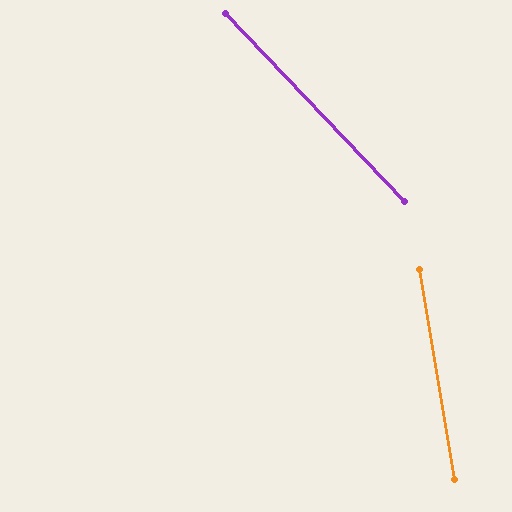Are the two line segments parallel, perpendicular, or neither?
Neither parallel nor perpendicular — they differ by about 34°.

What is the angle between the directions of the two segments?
Approximately 34 degrees.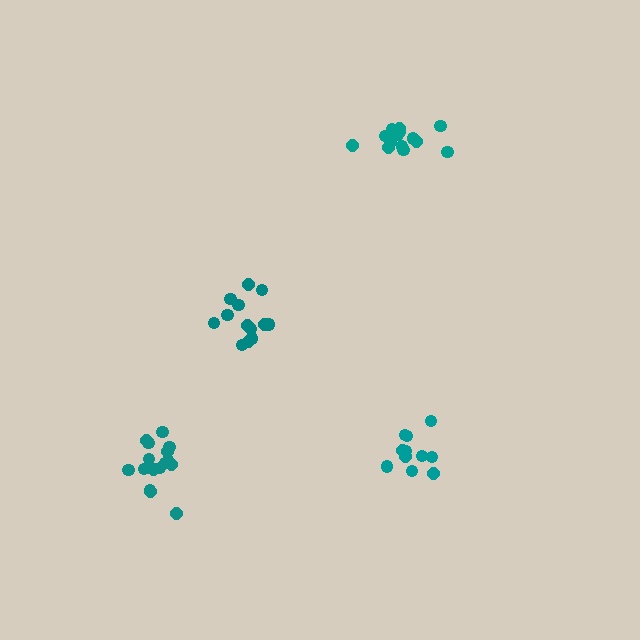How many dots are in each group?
Group 1: 13 dots, Group 2: 17 dots, Group 3: 11 dots, Group 4: 14 dots (55 total).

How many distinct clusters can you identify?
There are 4 distinct clusters.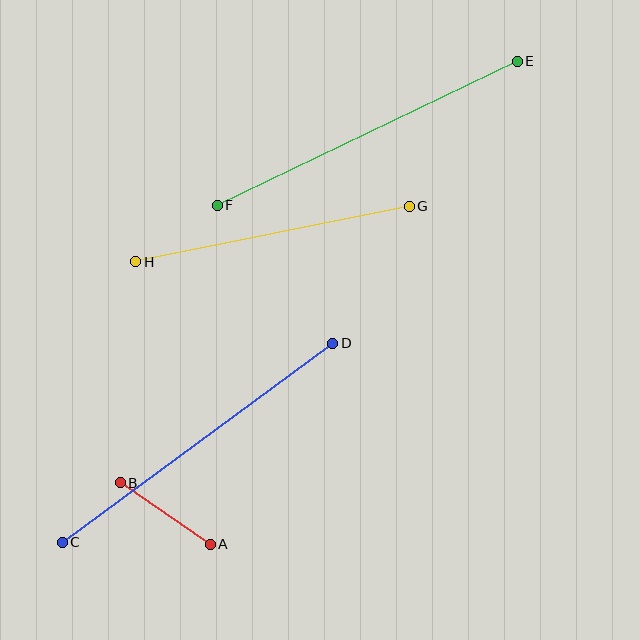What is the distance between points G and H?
The distance is approximately 279 pixels.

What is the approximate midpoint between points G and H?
The midpoint is at approximately (272, 234) pixels.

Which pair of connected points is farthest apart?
Points C and D are farthest apart.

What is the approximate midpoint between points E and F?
The midpoint is at approximately (367, 133) pixels.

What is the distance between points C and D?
The distance is approximately 336 pixels.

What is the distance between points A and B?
The distance is approximately 109 pixels.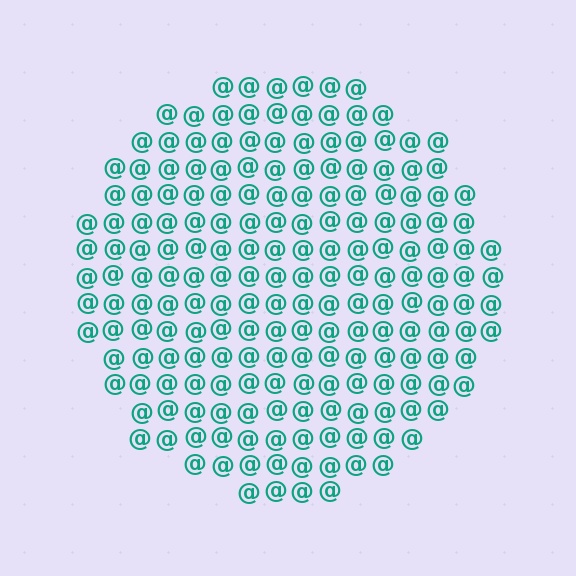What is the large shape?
The large shape is a circle.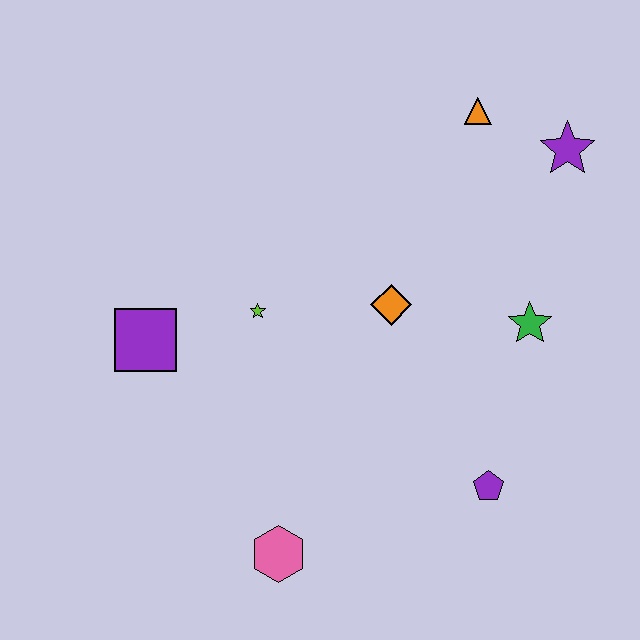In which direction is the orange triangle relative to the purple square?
The orange triangle is to the right of the purple square.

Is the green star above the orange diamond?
No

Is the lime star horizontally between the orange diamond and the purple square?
Yes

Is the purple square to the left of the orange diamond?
Yes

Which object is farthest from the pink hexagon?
The purple star is farthest from the pink hexagon.